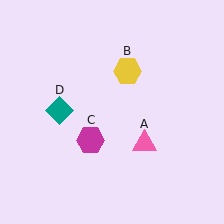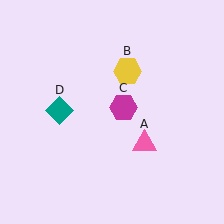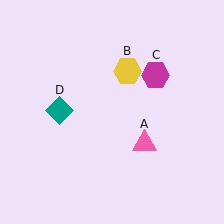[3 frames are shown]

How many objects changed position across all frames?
1 object changed position: magenta hexagon (object C).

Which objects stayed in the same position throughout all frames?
Pink triangle (object A) and yellow hexagon (object B) and teal diamond (object D) remained stationary.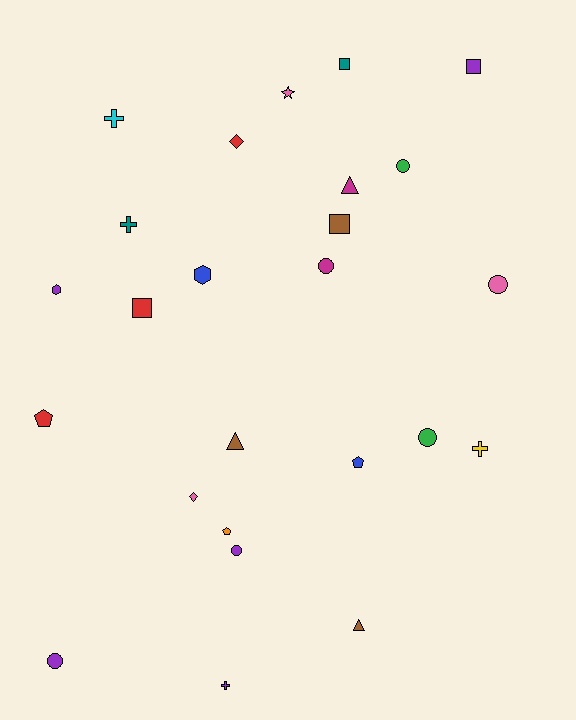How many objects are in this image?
There are 25 objects.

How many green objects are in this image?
There are 2 green objects.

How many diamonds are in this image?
There are 2 diamonds.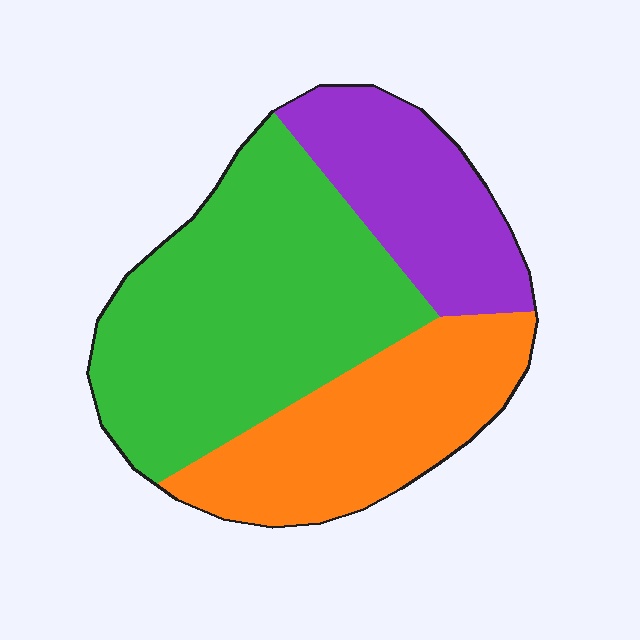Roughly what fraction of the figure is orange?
Orange covers around 30% of the figure.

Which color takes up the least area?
Purple, at roughly 20%.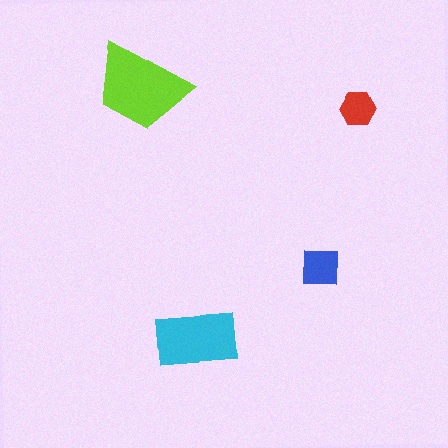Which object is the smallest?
The red hexagon.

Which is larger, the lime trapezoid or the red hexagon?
The lime trapezoid.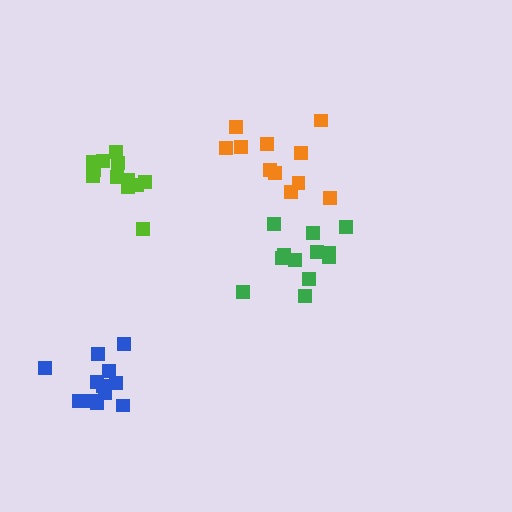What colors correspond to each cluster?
The clusters are colored: blue, orange, lime, green.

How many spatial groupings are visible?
There are 4 spatial groupings.